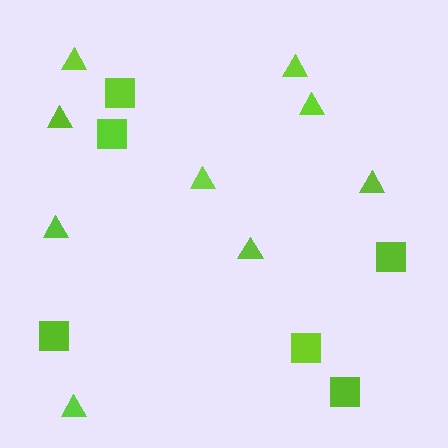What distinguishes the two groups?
There are 2 groups: one group of squares (6) and one group of triangles (9).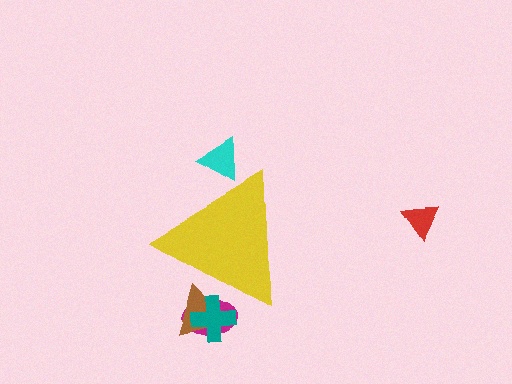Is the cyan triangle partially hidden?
Yes, the cyan triangle is partially hidden behind the yellow triangle.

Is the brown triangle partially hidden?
Yes, the brown triangle is partially hidden behind the yellow triangle.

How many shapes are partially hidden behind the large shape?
4 shapes are partially hidden.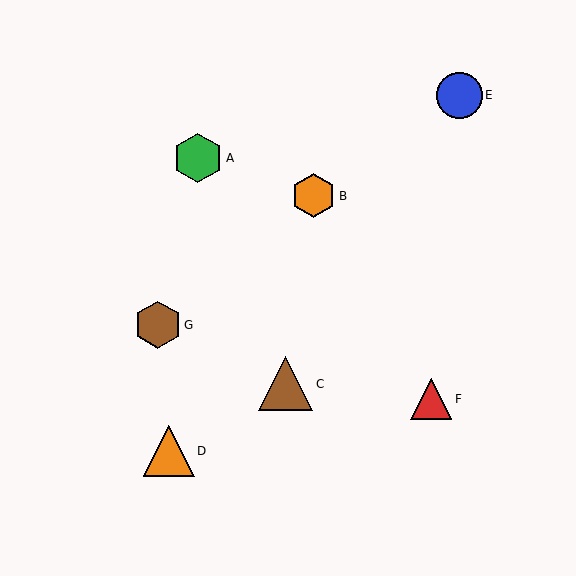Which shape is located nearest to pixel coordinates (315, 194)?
The orange hexagon (labeled B) at (314, 196) is nearest to that location.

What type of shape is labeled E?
Shape E is a blue circle.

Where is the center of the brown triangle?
The center of the brown triangle is at (286, 384).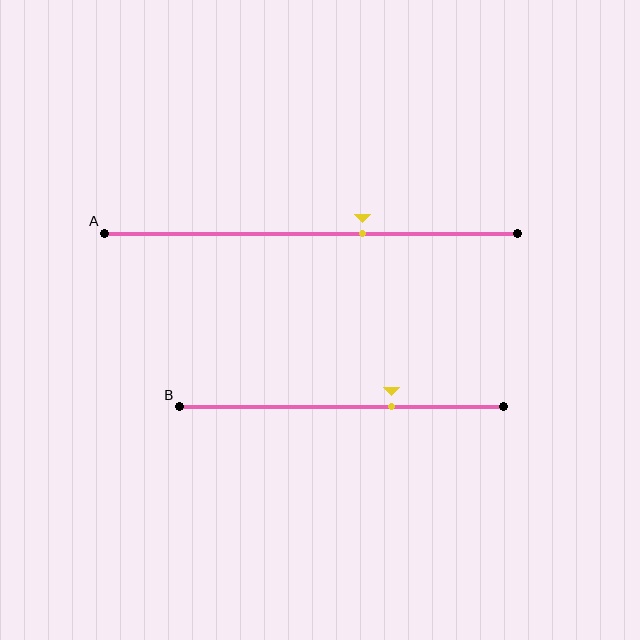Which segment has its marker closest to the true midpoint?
Segment A has its marker closest to the true midpoint.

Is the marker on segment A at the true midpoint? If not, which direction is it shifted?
No, the marker on segment A is shifted to the right by about 13% of the segment length.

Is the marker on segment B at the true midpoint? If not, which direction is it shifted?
No, the marker on segment B is shifted to the right by about 15% of the segment length.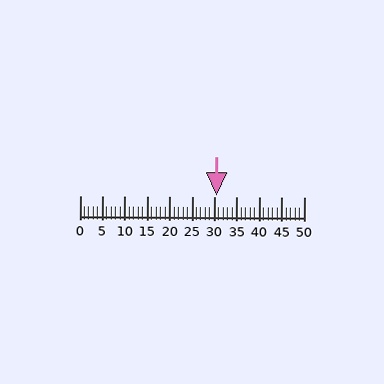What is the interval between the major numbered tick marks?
The major tick marks are spaced 5 units apart.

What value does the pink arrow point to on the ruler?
The pink arrow points to approximately 30.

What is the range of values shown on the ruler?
The ruler shows values from 0 to 50.